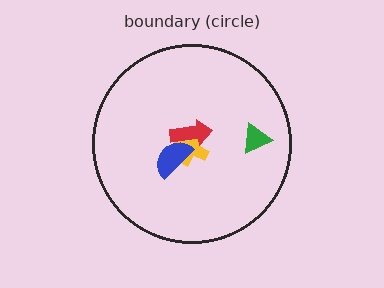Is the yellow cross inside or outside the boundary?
Inside.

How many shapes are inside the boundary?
4 inside, 0 outside.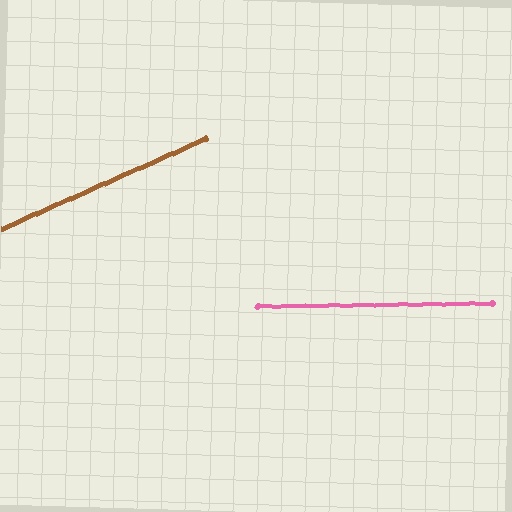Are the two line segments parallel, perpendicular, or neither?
Neither parallel nor perpendicular — they differ by about 23°.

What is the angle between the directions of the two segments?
Approximately 23 degrees.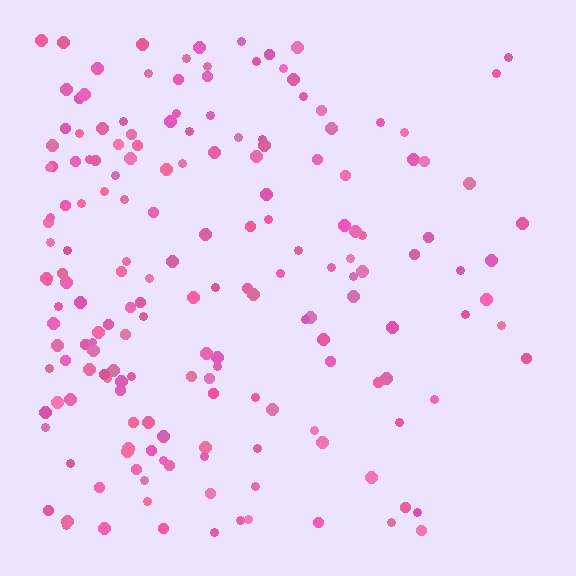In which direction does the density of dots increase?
From right to left, with the left side densest.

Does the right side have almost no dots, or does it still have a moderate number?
Still a moderate number, just noticeably fewer than the left.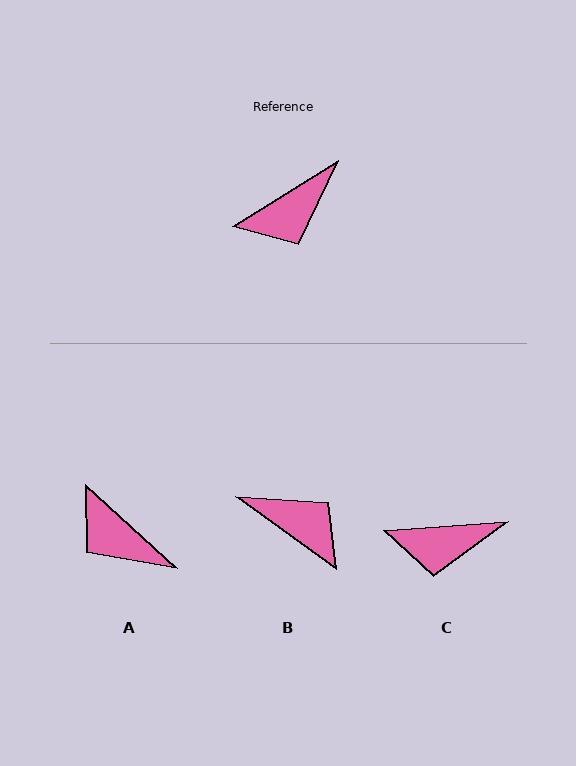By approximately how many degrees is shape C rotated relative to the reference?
Approximately 28 degrees clockwise.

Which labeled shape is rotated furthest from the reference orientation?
B, about 112 degrees away.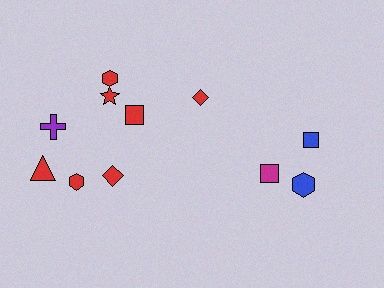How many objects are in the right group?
There are 4 objects.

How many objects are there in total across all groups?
There are 11 objects.